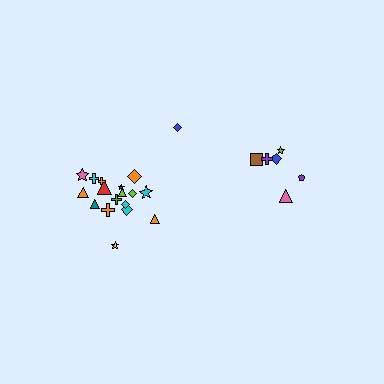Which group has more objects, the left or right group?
The left group.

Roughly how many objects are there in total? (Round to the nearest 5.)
Roughly 25 objects in total.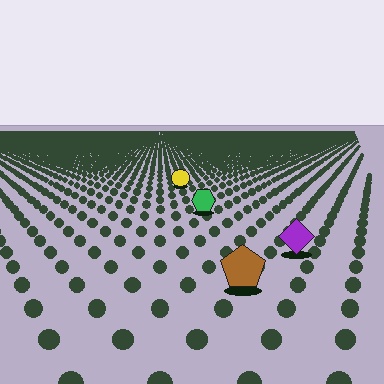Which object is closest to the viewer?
The brown pentagon is closest. The texture marks near it are larger and more spread out.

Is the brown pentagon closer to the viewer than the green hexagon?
Yes. The brown pentagon is closer — you can tell from the texture gradient: the ground texture is coarser near it.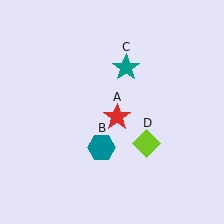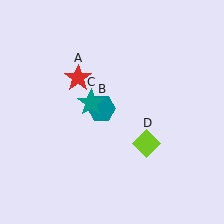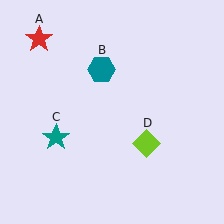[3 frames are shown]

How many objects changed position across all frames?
3 objects changed position: red star (object A), teal hexagon (object B), teal star (object C).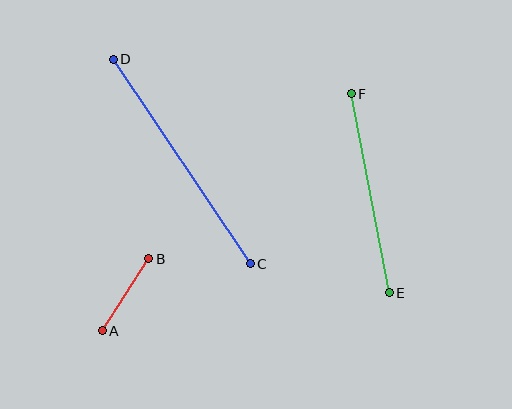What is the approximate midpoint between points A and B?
The midpoint is at approximately (126, 295) pixels.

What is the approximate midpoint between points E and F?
The midpoint is at approximately (370, 193) pixels.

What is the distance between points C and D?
The distance is approximately 246 pixels.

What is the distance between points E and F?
The distance is approximately 203 pixels.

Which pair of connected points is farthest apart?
Points C and D are farthest apart.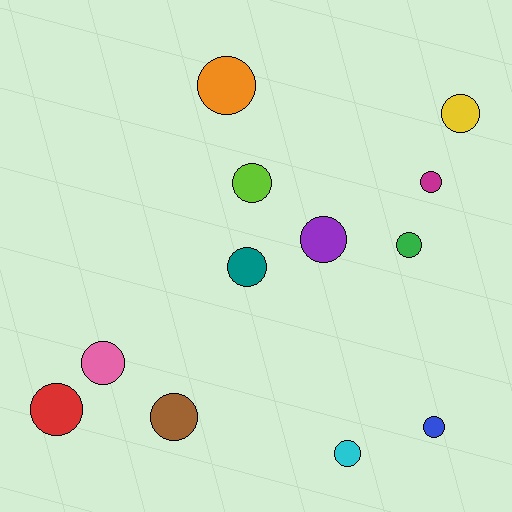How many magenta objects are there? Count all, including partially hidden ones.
There is 1 magenta object.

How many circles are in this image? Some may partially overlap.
There are 12 circles.